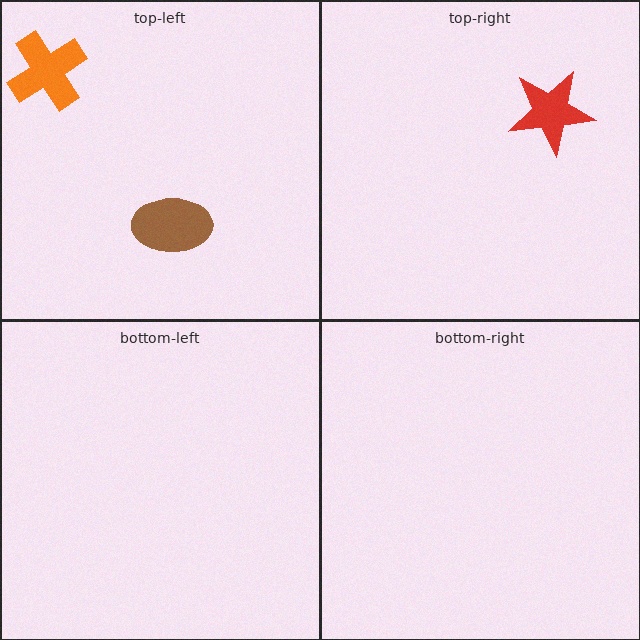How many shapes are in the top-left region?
2.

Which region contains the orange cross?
The top-left region.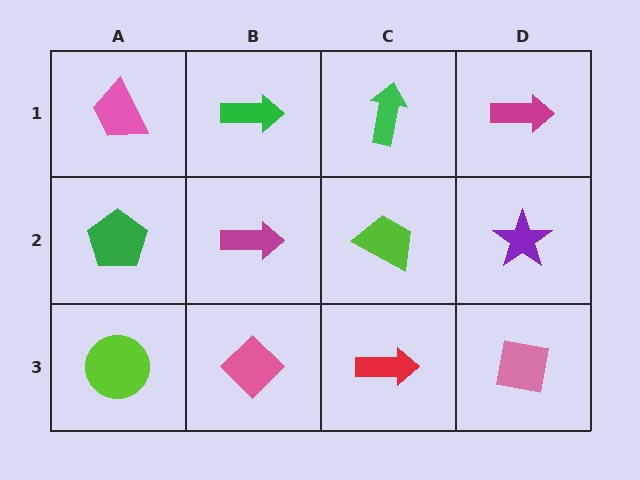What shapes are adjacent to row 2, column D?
A magenta arrow (row 1, column D), a pink square (row 3, column D), a lime trapezoid (row 2, column C).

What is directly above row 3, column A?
A green pentagon.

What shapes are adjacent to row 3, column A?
A green pentagon (row 2, column A), a pink diamond (row 3, column B).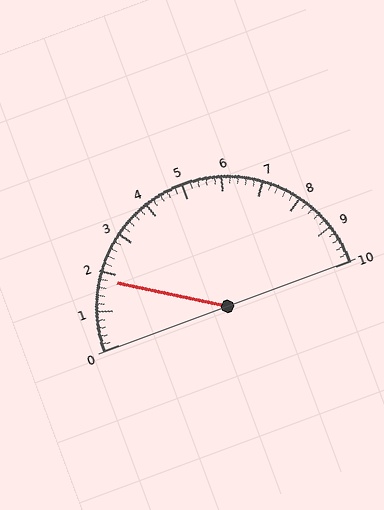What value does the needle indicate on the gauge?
The needle indicates approximately 1.8.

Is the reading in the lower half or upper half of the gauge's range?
The reading is in the lower half of the range (0 to 10).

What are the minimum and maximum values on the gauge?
The gauge ranges from 0 to 10.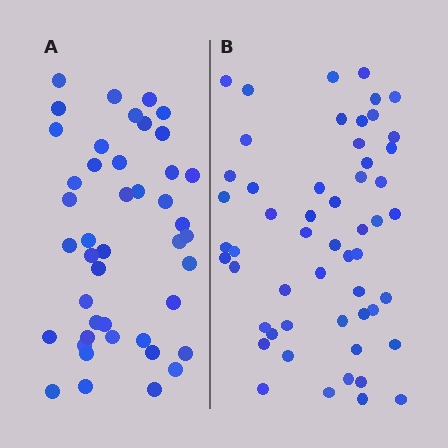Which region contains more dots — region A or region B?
Region B (the right region) has more dots.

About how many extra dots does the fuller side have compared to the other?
Region B has roughly 10 or so more dots than region A.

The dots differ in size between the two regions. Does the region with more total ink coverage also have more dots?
No. Region A has more total ink coverage because its dots are larger, but region B actually contains more individual dots. Total area can be misleading — the number of items is what matters here.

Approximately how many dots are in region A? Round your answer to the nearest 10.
About 40 dots. (The exact count is 44, which rounds to 40.)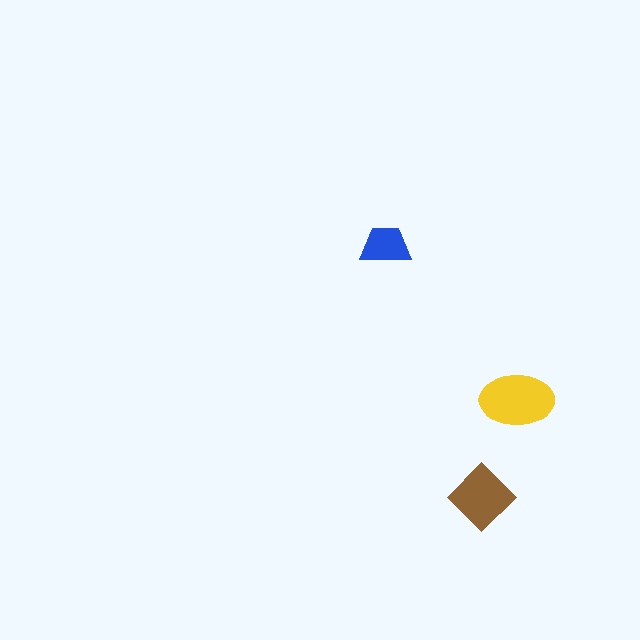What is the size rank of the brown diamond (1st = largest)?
2nd.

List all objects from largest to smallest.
The yellow ellipse, the brown diamond, the blue trapezoid.